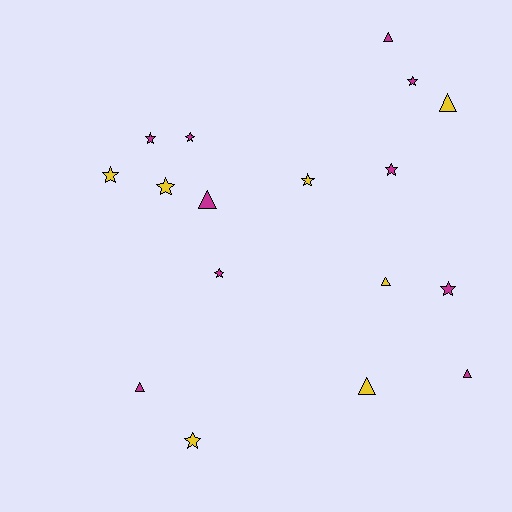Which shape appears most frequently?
Star, with 10 objects.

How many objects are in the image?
There are 17 objects.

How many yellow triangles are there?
There are 3 yellow triangles.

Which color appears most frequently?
Magenta, with 10 objects.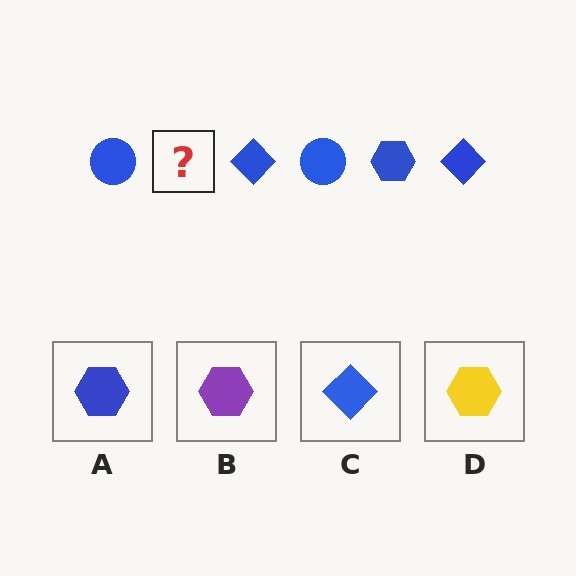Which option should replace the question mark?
Option A.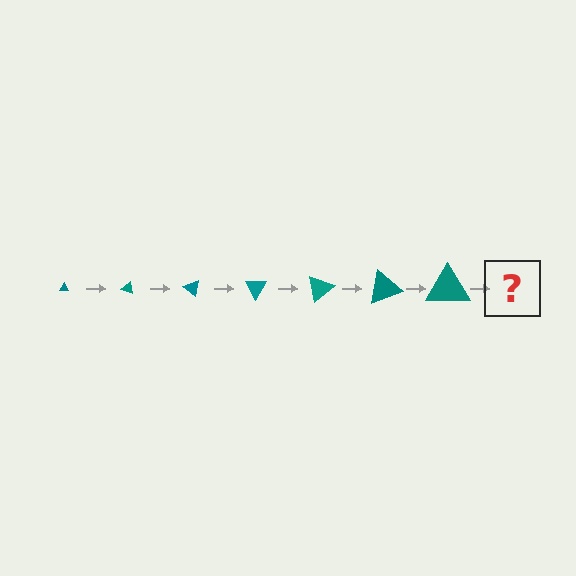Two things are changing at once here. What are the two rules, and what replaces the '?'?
The two rules are that the triangle grows larger each step and it rotates 20 degrees each step. The '?' should be a triangle, larger than the previous one and rotated 140 degrees from the start.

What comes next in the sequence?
The next element should be a triangle, larger than the previous one and rotated 140 degrees from the start.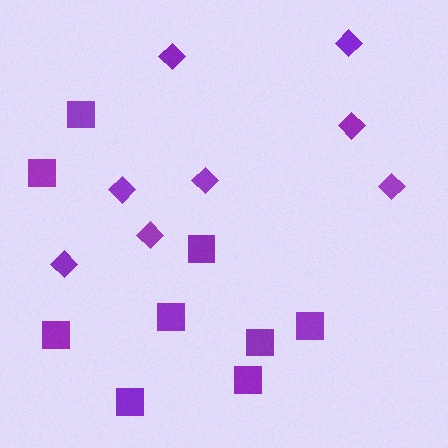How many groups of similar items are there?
There are 2 groups: one group of squares (9) and one group of diamonds (8).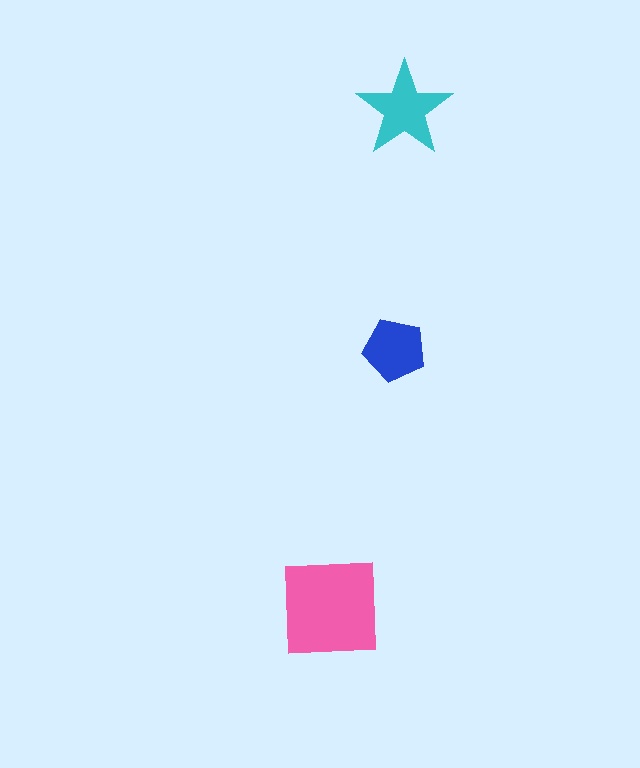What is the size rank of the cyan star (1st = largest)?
2nd.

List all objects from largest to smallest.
The pink square, the cyan star, the blue pentagon.